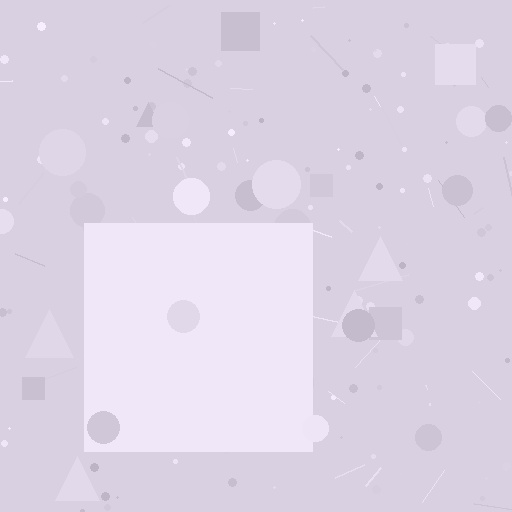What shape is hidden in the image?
A square is hidden in the image.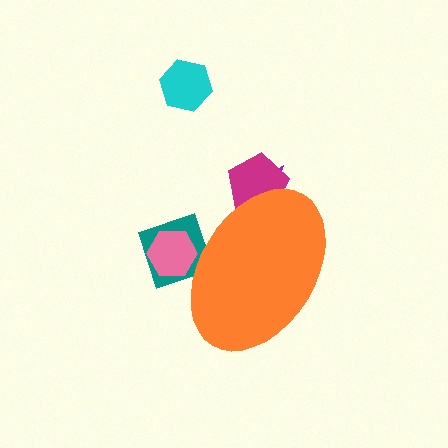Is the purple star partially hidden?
Yes, the purple star is partially hidden behind the orange ellipse.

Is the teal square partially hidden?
Yes, the teal square is partially hidden behind the orange ellipse.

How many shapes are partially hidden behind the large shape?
4 shapes are partially hidden.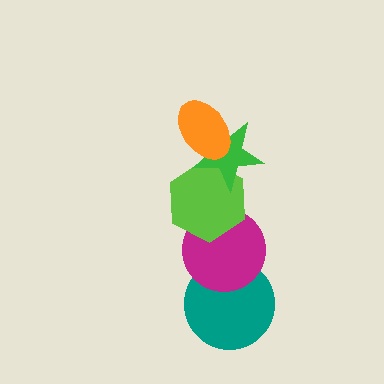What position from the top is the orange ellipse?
The orange ellipse is 1st from the top.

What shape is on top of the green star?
The orange ellipse is on top of the green star.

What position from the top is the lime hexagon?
The lime hexagon is 3rd from the top.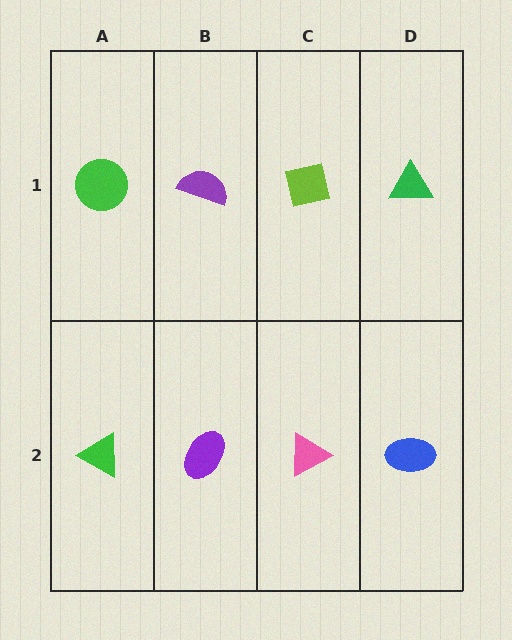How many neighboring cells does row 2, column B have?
3.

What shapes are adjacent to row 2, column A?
A green circle (row 1, column A), a purple ellipse (row 2, column B).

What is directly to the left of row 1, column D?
A lime square.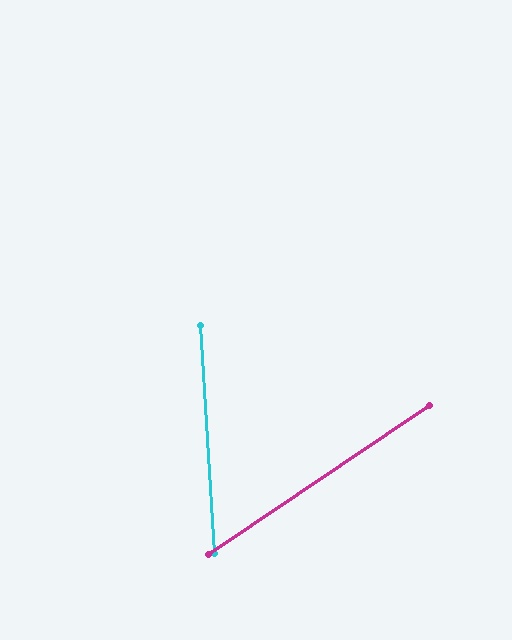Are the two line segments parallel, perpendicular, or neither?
Neither parallel nor perpendicular — they differ by about 60°.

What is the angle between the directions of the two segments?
Approximately 60 degrees.